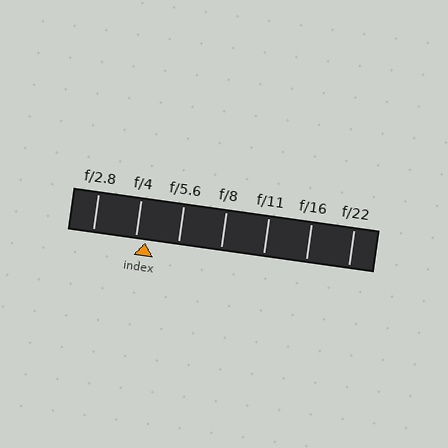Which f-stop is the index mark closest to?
The index mark is closest to f/4.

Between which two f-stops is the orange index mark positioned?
The index mark is between f/4 and f/5.6.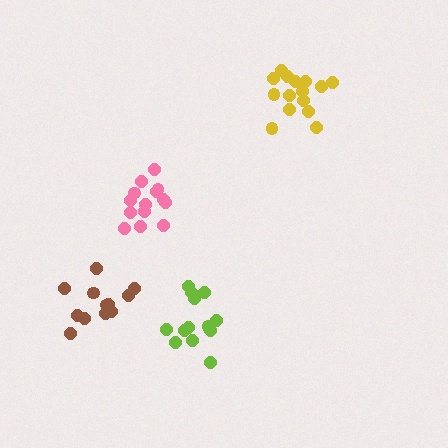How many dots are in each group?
Group 1: 13 dots, Group 2: 14 dots, Group 3: 13 dots, Group 4: 15 dots (55 total).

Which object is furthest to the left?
The brown cluster is leftmost.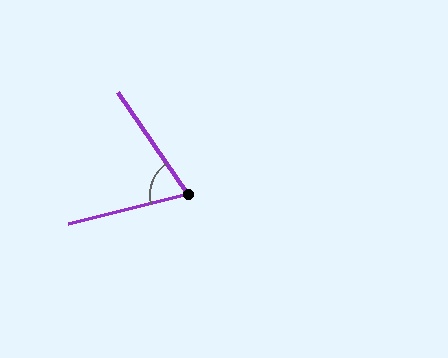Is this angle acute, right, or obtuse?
It is acute.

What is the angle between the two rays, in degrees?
Approximately 69 degrees.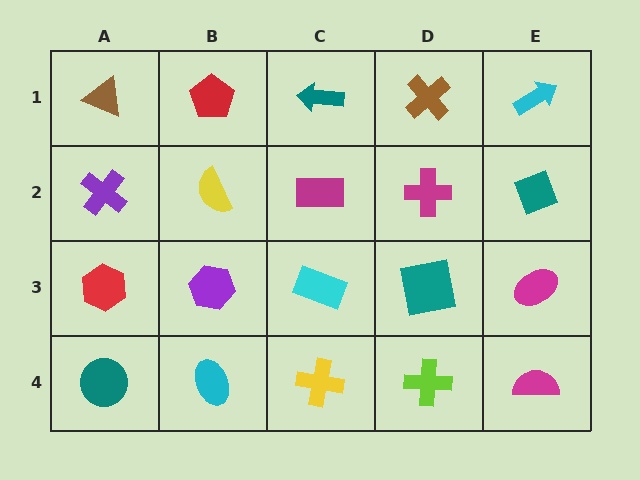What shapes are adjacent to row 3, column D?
A magenta cross (row 2, column D), a lime cross (row 4, column D), a cyan rectangle (row 3, column C), a magenta ellipse (row 3, column E).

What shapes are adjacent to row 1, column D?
A magenta cross (row 2, column D), a teal arrow (row 1, column C), a cyan arrow (row 1, column E).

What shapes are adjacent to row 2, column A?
A brown triangle (row 1, column A), a red hexagon (row 3, column A), a yellow semicircle (row 2, column B).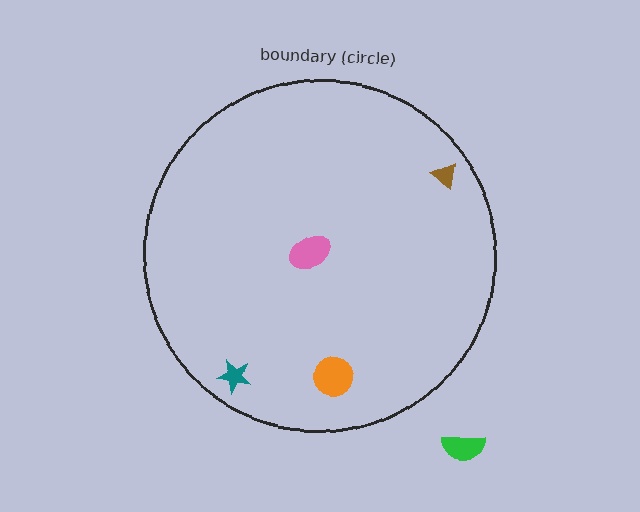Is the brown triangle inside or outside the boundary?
Inside.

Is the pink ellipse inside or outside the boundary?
Inside.